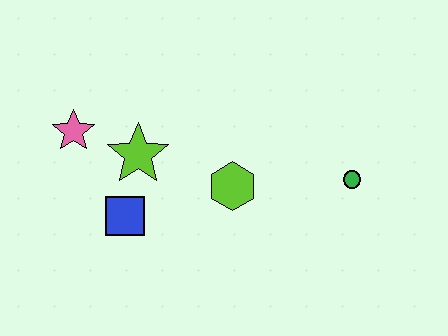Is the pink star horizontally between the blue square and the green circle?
No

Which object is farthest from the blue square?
The green circle is farthest from the blue square.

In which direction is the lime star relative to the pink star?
The lime star is to the right of the pink star.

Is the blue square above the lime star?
No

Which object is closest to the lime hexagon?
The lime star is closest to the lime hexagon.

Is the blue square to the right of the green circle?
No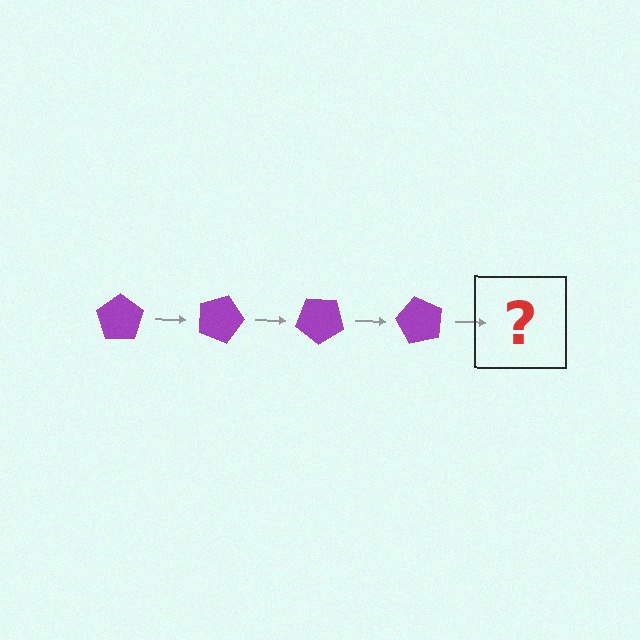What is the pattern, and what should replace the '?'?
The pattern is that the pentagon rotates 20 degrees each step. The '?' should be a purple pentagon rotated 80 degrees.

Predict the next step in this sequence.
The next step is a purple pentagon rotated 80 degrees.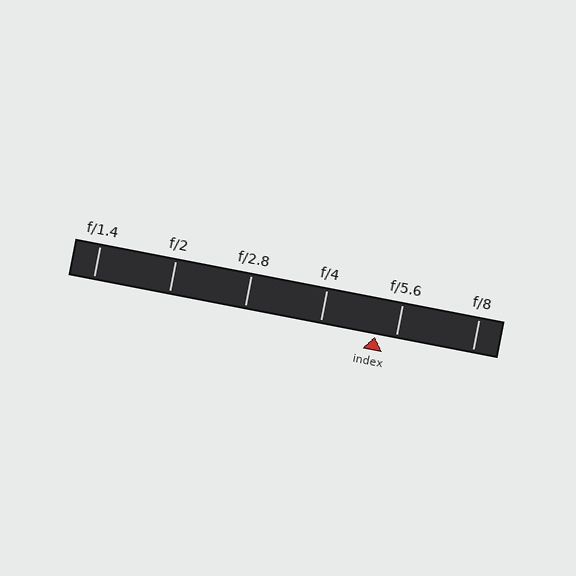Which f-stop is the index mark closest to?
The index mark is closest to f/5.6.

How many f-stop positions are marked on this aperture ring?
There are 6 f-stop positions marked.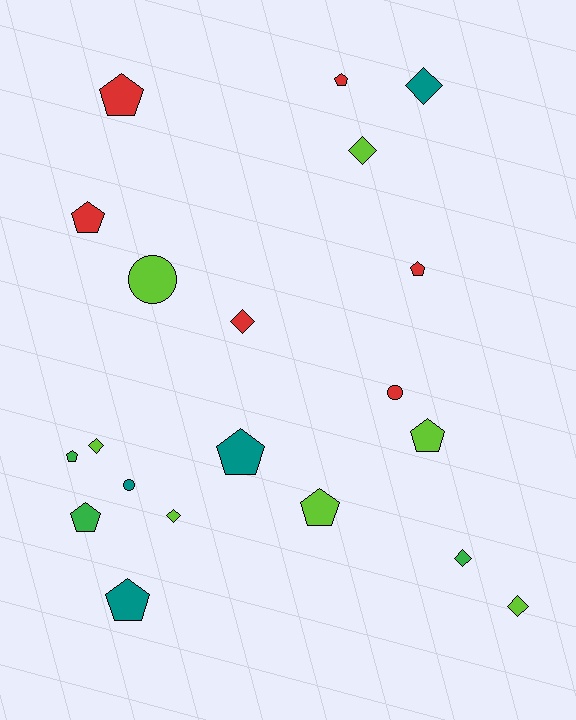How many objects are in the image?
There are 20 objects.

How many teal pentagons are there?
There are 2 teal pentagons.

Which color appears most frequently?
Lime, with 7 objects.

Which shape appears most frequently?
Pentagon, with 10 objects.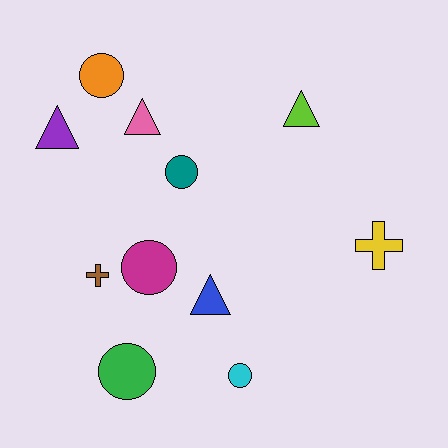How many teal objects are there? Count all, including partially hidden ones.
There is 1 teal object.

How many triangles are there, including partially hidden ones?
There are 4 triangles.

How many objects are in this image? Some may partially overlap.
There are 11 objects.